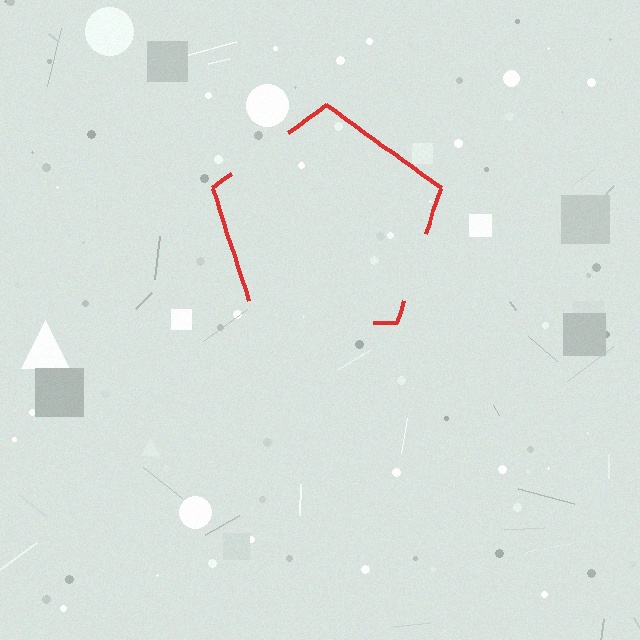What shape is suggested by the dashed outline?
The dashed outline suggests a pentagon.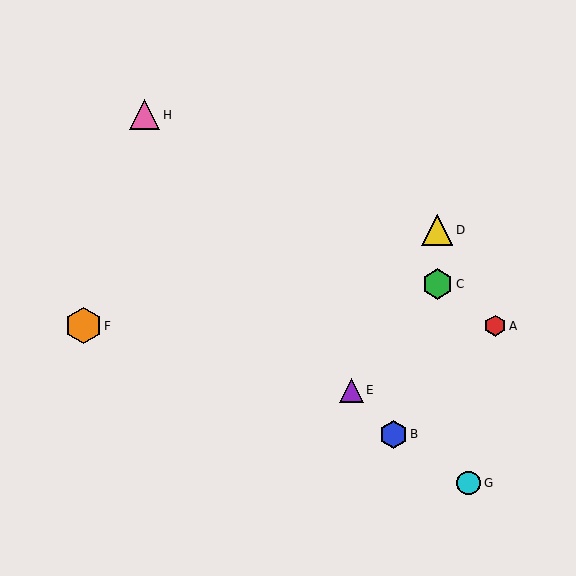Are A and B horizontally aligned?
No, A is at y≈326 and B is at y≈434.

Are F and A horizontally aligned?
Yes, both are at y≈326.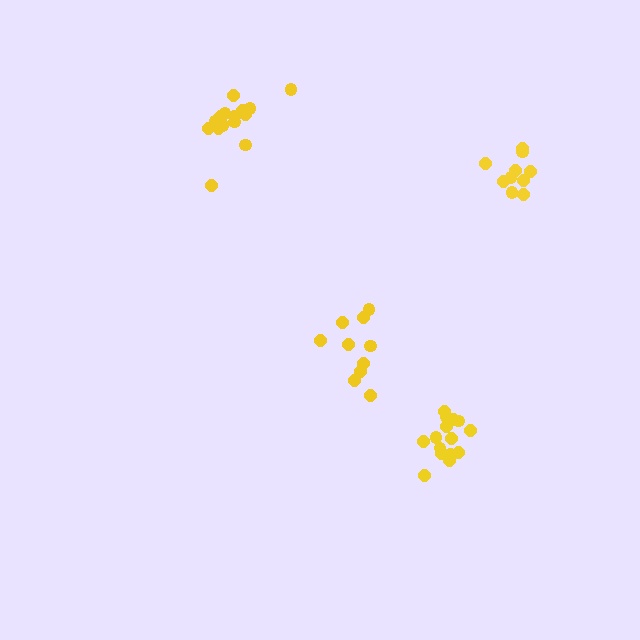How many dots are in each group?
Group 1: 10 dots, Group 2: 10 dots, Group 3: 15 dots, Group 4: 16 dots (51 total).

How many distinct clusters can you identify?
There are 4 distinct clusters.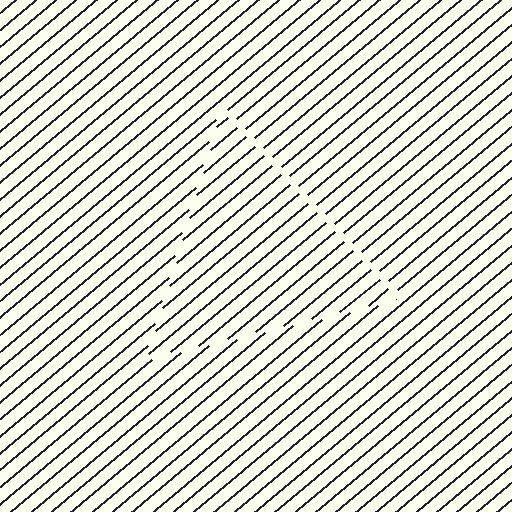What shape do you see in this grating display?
An illusory triangle. The interior of the shape contains the same grating, shifted by half a period — the contour is defined by the phase discontinuity where line-ends from the inner and outer gratings abut.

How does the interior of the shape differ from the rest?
The interior of the shape contains the same grating, shifted by half a period — the contour is defined by the phase discontinuity where line-ends from the inner and outer gratings abut.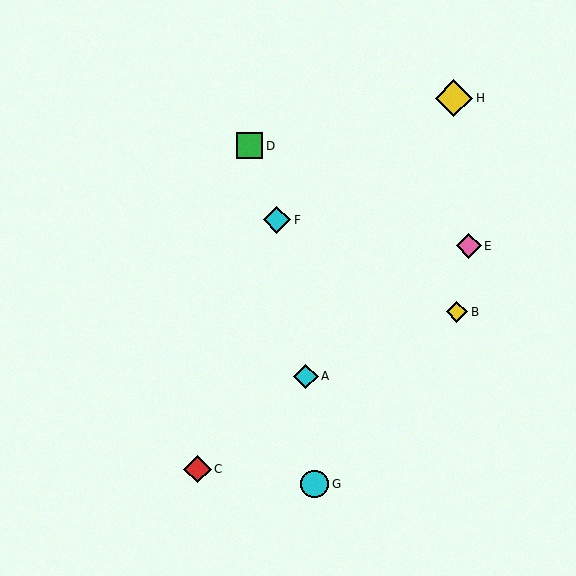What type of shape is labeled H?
Shape H is a yellow diamond.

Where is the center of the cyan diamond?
The center of the cyan diamond is at (277, 220).